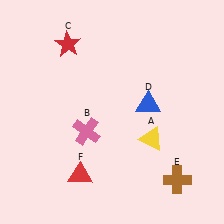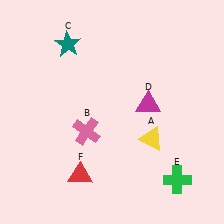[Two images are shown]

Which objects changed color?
C changed from red to teal. D changed from blue to magenta. E changed from brown to green.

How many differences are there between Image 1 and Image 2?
There are 3 differences between the two images.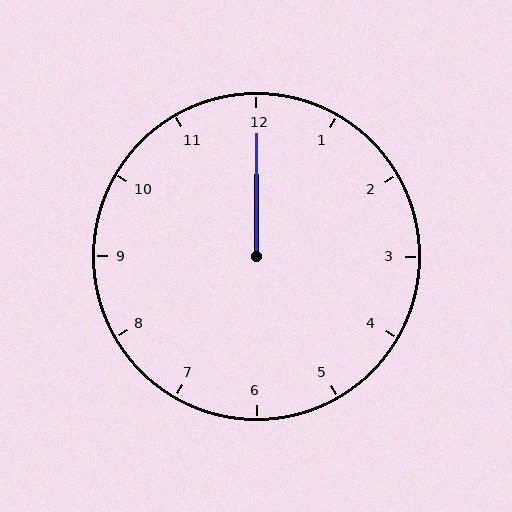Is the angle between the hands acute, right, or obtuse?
It is acute.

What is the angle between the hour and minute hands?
Approximately 0 degrees.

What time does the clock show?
12:00.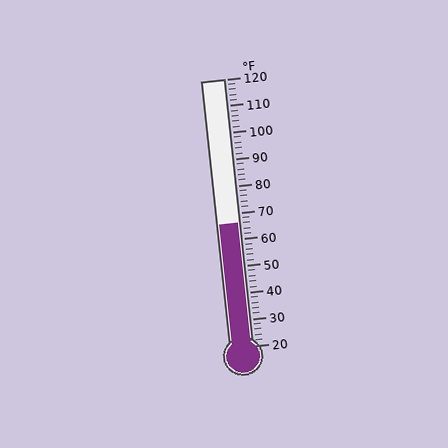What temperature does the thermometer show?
The thermometer shows approximately 66°F.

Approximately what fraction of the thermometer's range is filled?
The thermometer is filled to approximately 45% of its range.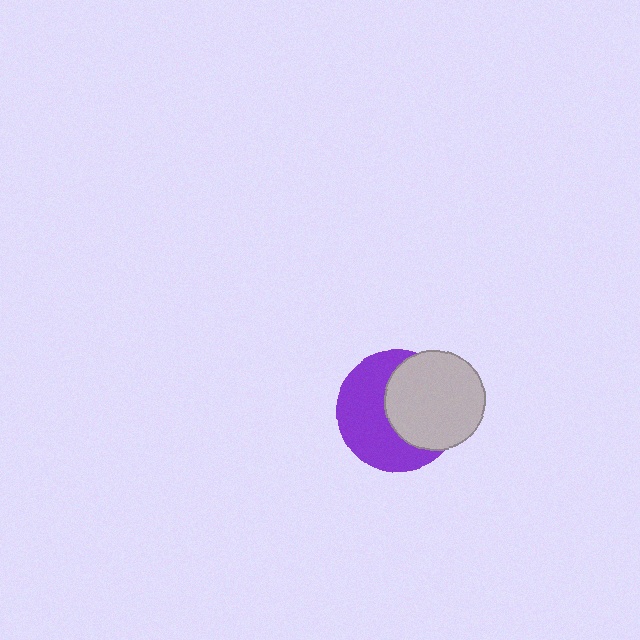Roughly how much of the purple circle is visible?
About half of it is visible (roughly 53%).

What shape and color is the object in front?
The object in front is a light gray circle.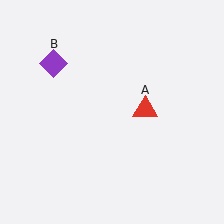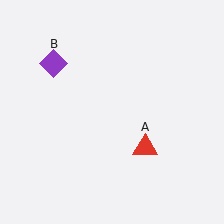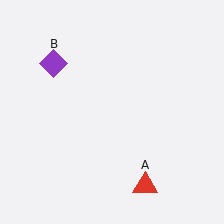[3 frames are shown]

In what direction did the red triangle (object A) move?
The red triangle (object A) moved down.